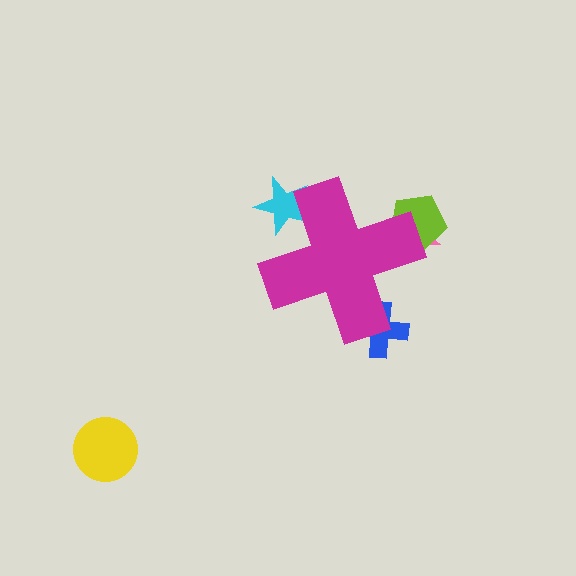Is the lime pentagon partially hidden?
Yes, the lime pentagon is partially hidden behind the magenta cross.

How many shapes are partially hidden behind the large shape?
4 shapes are partially hidden.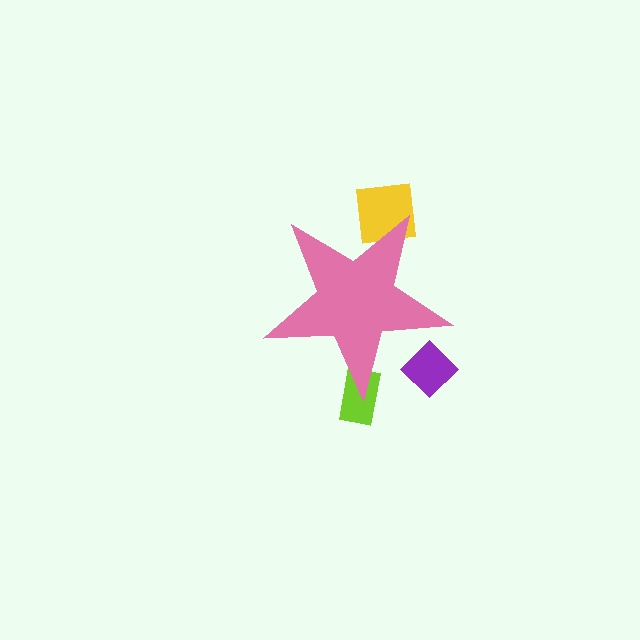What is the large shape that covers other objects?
A pink star.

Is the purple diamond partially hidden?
Yes, the purple diamond is partially hidden behind the pink star.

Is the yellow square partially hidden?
Yes, the yellow square is partially hidden behind the pink star.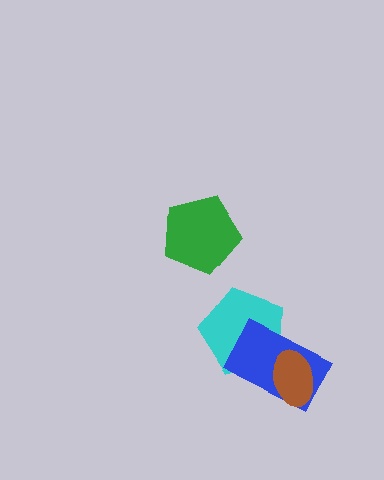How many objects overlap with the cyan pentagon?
1 object overlaps with the cyan pentagon.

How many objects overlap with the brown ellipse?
1 object overlaps with the brown ellipse.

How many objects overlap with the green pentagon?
0 objects overlap with the green pentagon.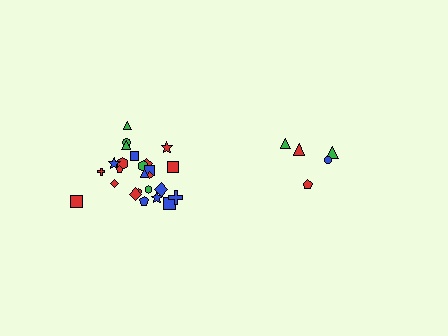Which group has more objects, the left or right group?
The left group.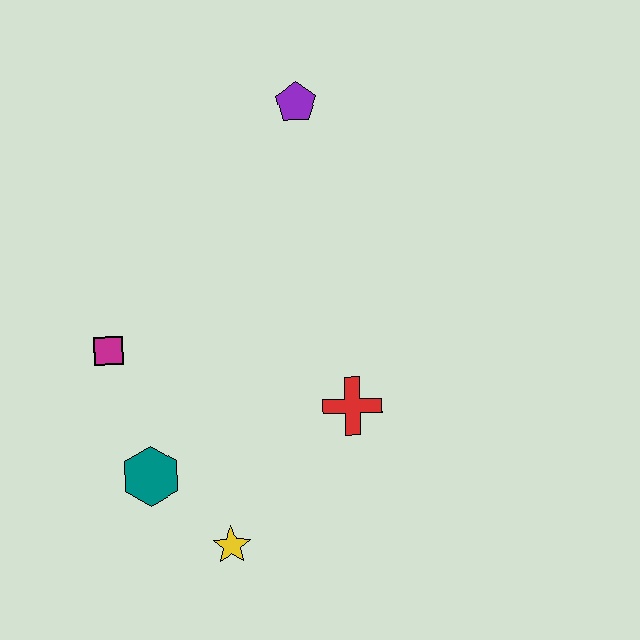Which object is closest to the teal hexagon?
The yellow star is closest to the teal hexagon.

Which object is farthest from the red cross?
The purple pentagon is farthest from the red cross.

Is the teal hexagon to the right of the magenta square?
Yes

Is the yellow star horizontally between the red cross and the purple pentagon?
No